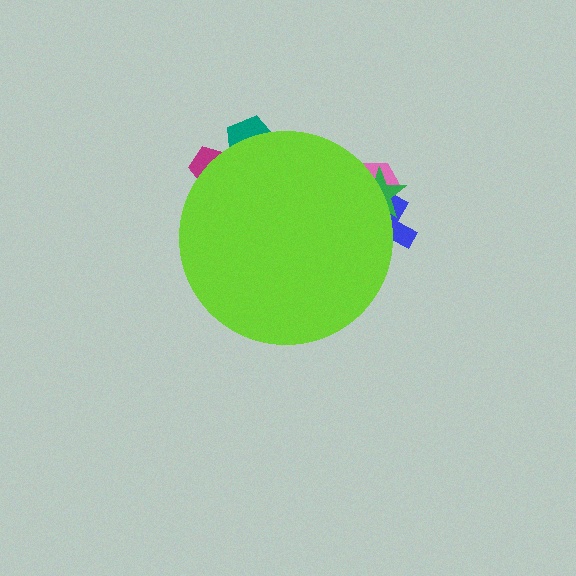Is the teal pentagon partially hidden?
Yes, the teal pentagon is partially hidden behind the lime circle.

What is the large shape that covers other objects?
A lime circle.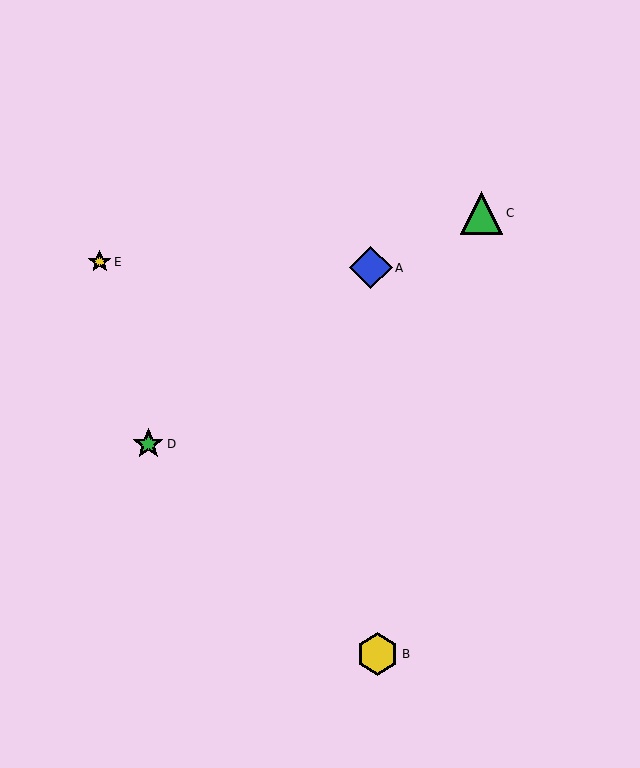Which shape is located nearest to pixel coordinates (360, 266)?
The blue diamond (labeled A) at (371, 268) is nearest to that location.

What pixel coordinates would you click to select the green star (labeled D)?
Click at (148, 444) to select the green star D.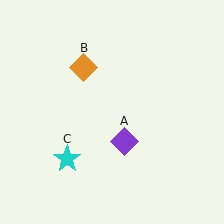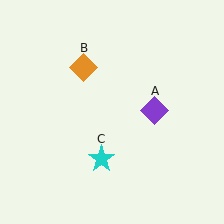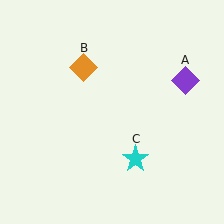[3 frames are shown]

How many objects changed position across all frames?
2 objects changed position: purple diamond (object A), cyan star (object C).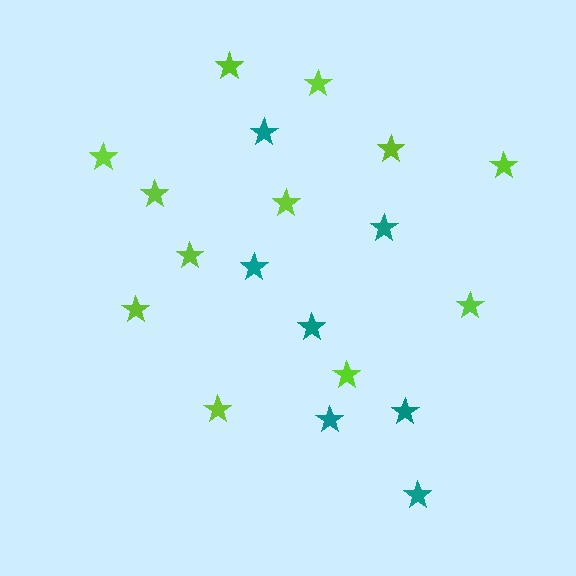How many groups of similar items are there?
There are 2 groups: one group of teal stars (7) and one group of lime stars (12).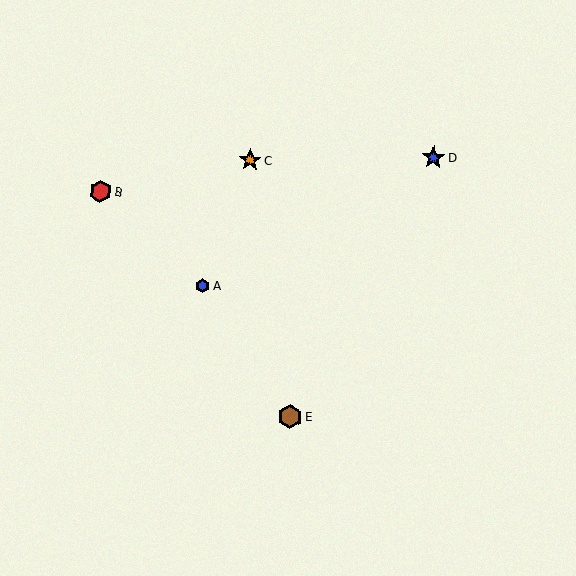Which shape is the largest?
The brown hexagon (labeled E) is the largest.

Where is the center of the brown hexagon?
The center of the brown hexagon is at (290, 417).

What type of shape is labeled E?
Shape E is a brown hexagon.